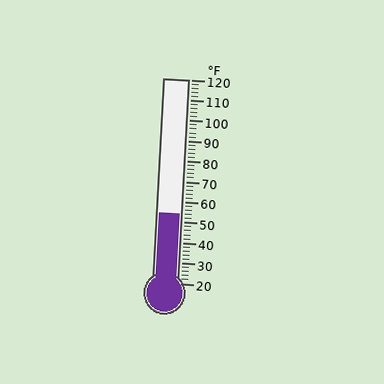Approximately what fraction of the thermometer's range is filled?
The thermometer is filled to approximately 35% of its range.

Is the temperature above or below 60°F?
The temperature is below 60°F.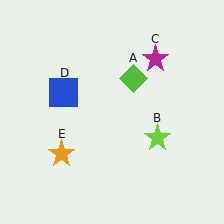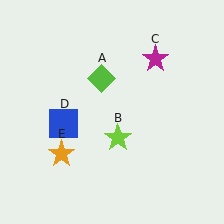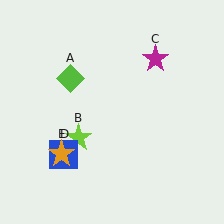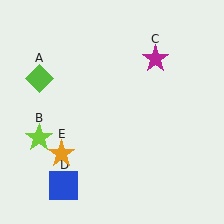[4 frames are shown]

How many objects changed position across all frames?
3 objects changed position: lime diamond (object A), lime star (object B), blue square (object D).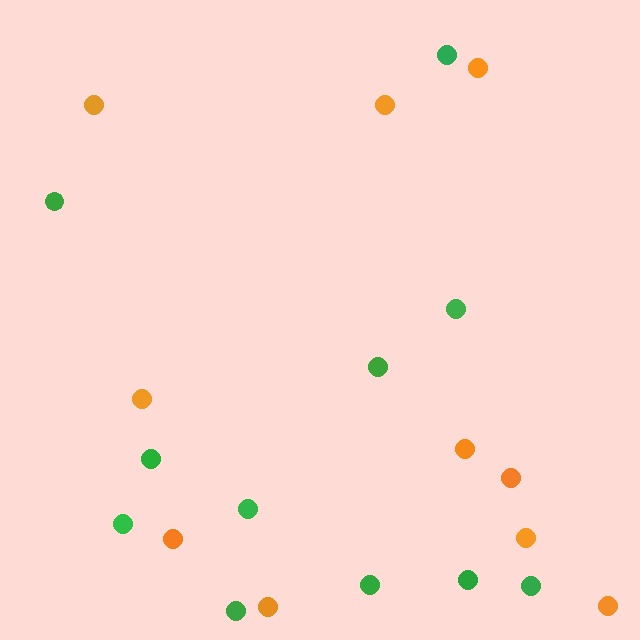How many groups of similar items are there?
There are 2 groups: one group of green circles (11) and one group of orange circles (10).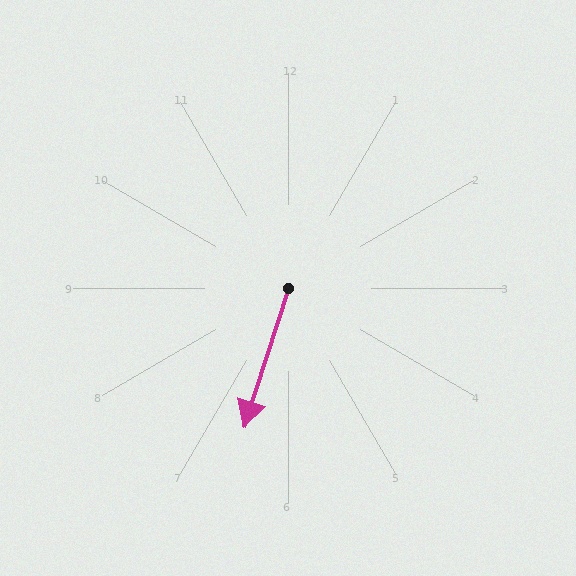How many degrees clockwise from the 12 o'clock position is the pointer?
Approximately 198 degrees.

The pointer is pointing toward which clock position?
Roughly 7 o'clock.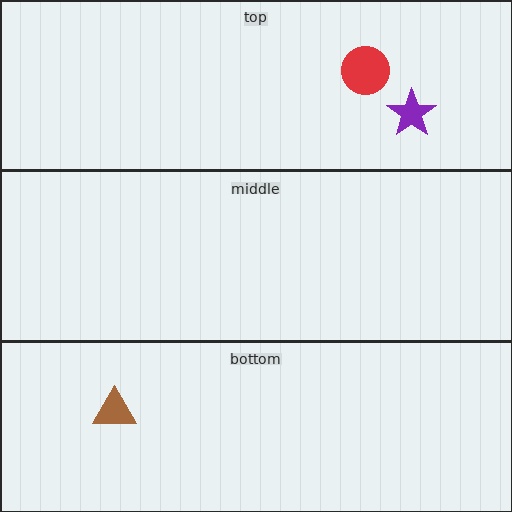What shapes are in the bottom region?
The brown triangle.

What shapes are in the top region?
The purple star, the red circle.